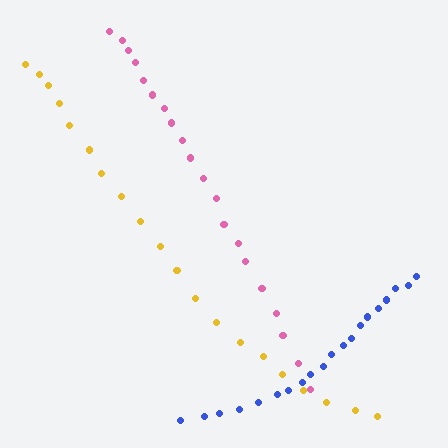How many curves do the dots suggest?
There are 3 distinct paths.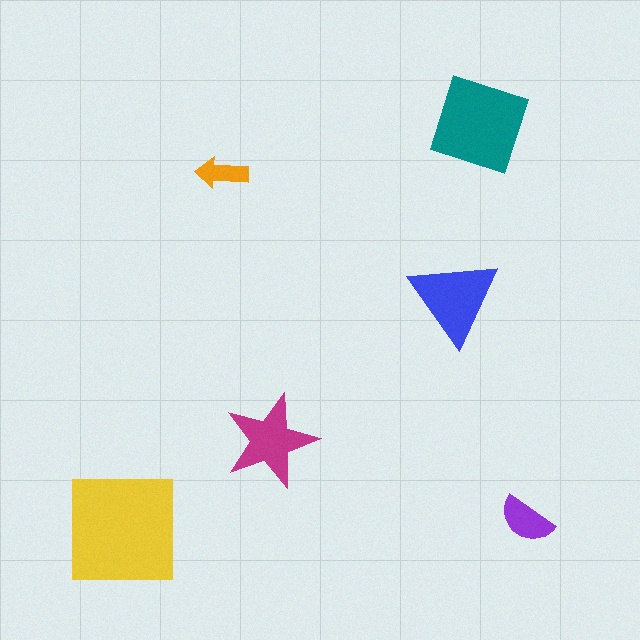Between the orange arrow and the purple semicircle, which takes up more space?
The purple semicircle.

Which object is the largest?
The yellow square.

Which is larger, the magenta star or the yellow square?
The yellow square.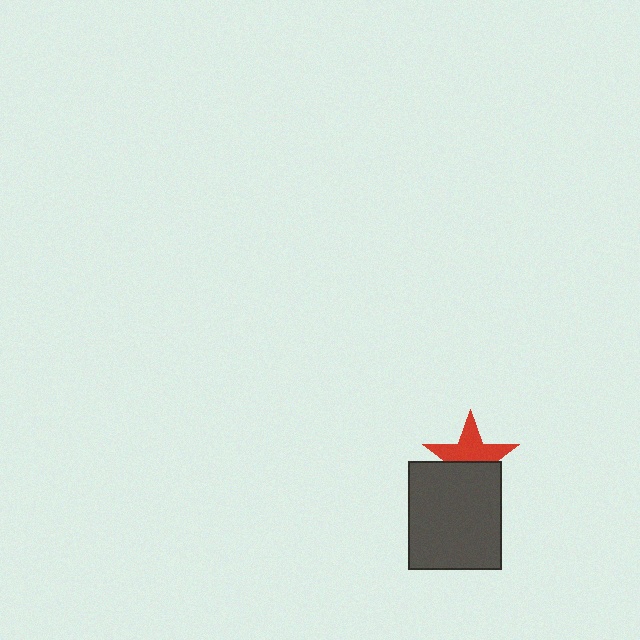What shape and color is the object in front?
The object in front is a dark gray rectangle.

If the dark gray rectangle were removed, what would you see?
You would see the complete red star.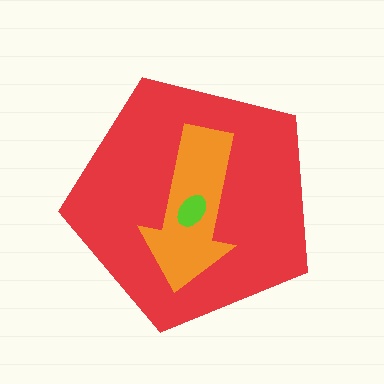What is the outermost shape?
The red pentagon.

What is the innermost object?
The lime ellipse.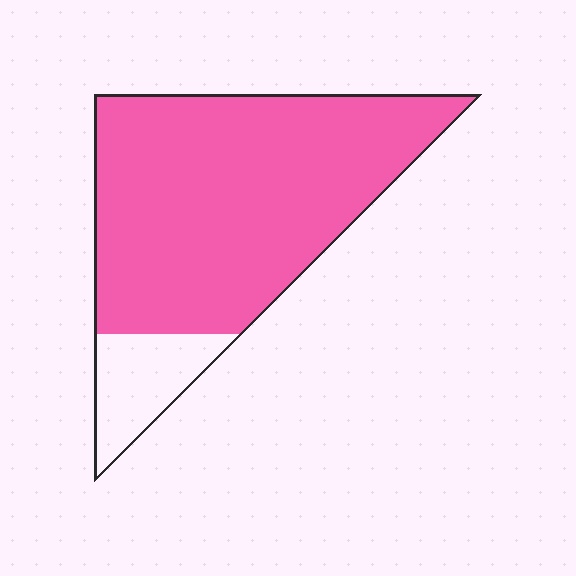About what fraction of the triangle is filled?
About five sixths (5/6).